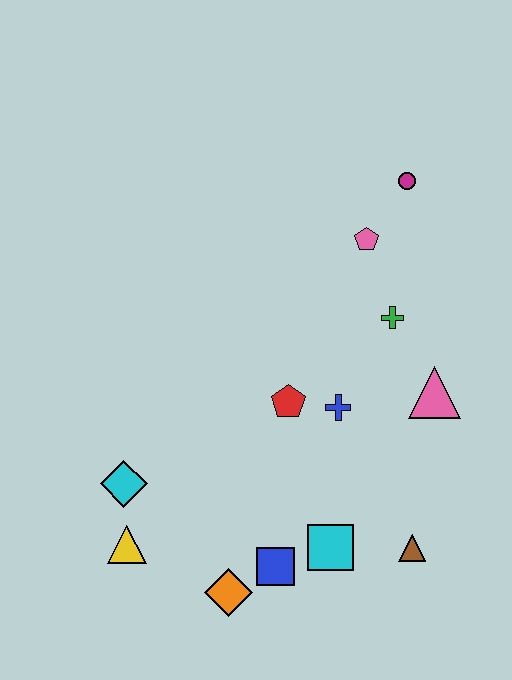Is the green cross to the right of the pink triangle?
No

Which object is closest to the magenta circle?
The pink pentagon is closest to the magenta circle.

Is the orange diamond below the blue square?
Yes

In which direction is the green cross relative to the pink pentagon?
The green cross is below the pink pentagon.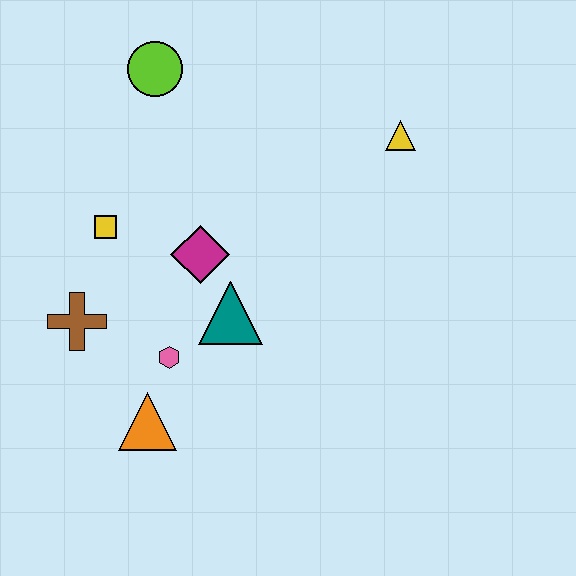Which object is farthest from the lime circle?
The orange triangle is farthest from the lime circle.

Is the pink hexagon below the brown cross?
Yes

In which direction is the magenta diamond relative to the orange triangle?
The magenta diamond is above the orange triangle.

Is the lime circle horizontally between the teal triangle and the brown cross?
Yes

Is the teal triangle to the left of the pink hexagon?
No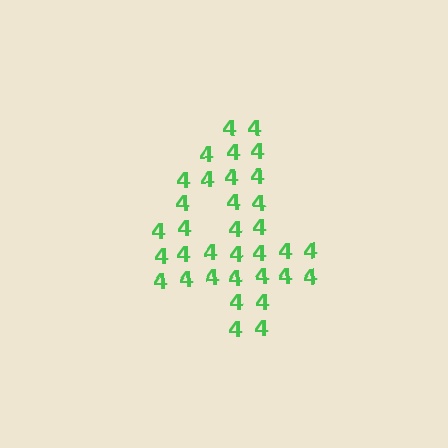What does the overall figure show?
The overall figure shows the digit 4.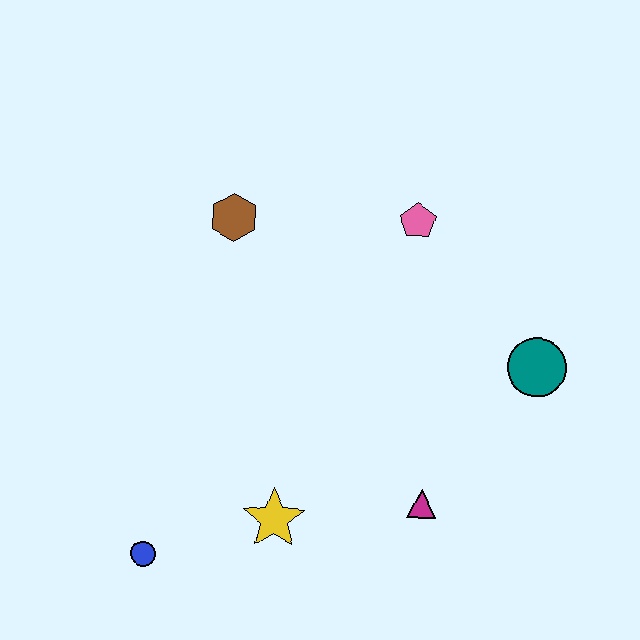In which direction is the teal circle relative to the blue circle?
The teal circle is to the right of the blue circle.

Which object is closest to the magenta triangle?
The yellow star is closest to the magenta triangle.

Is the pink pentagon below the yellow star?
No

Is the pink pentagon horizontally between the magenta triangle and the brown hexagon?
Yes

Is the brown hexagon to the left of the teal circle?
Yes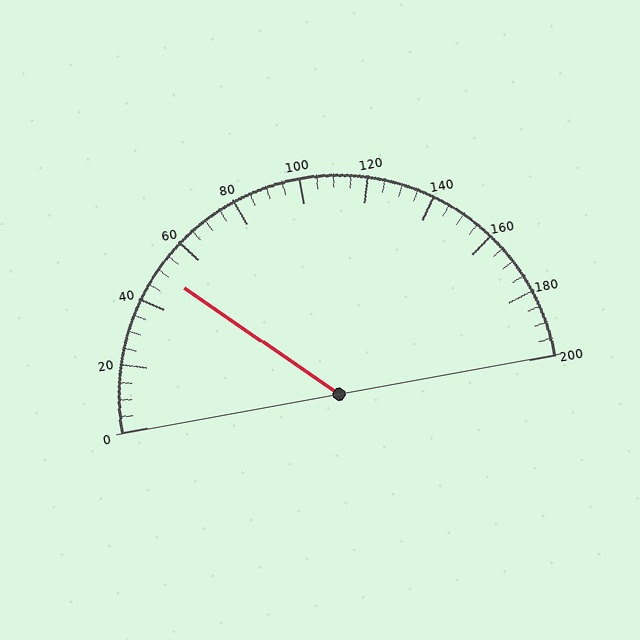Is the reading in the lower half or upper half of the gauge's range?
The reading is in the lower half of the range (0 to 200).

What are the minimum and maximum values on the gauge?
The gauge ranges from 0 to 200.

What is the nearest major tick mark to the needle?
The nearest major tick mark is 40.